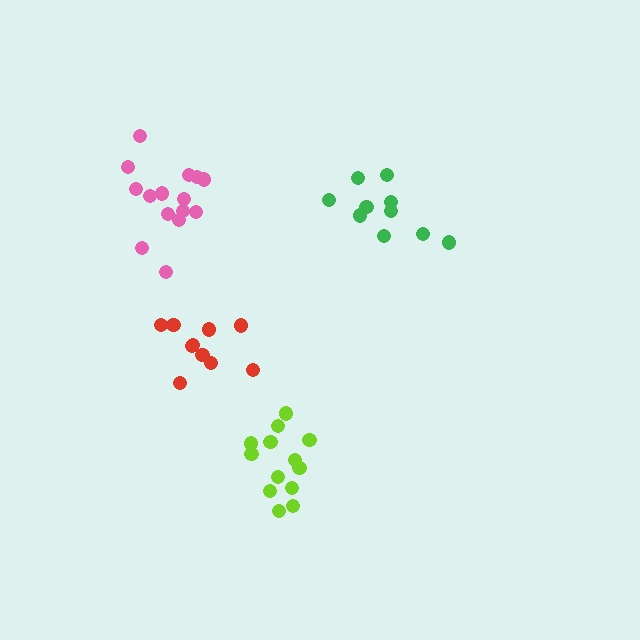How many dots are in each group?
Group 1: 10 dots, Group 2: 15 dots, Group 3: 13 dots, Group 4: 10 dots (48 total).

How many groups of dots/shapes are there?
There are 4 groups.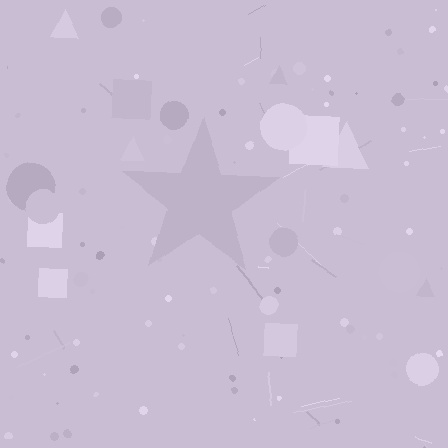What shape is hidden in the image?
A star is hidden in the image.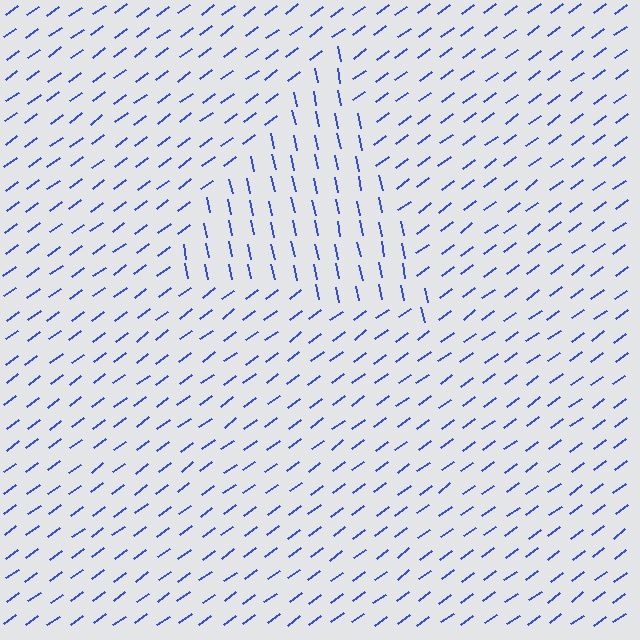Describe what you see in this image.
The image is filled with small blue line segments. A triangle region in the image has lines oriented differently from the surrounding lines, creating a visible texture boundary.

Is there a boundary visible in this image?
Yes, there is a texture boundary formed by a change in line orientation.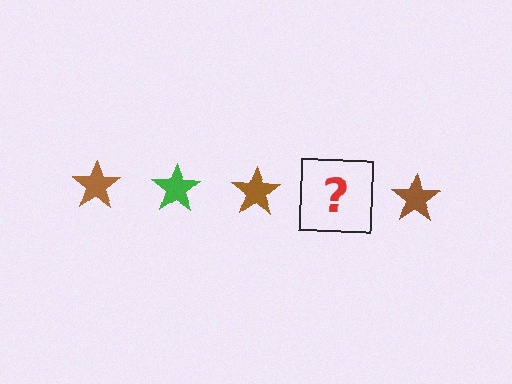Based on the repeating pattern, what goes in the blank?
The blank should be a green star.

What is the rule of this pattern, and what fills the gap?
The rule is that the pattern cycles through brown, green stars. The gap should be filled with a green star.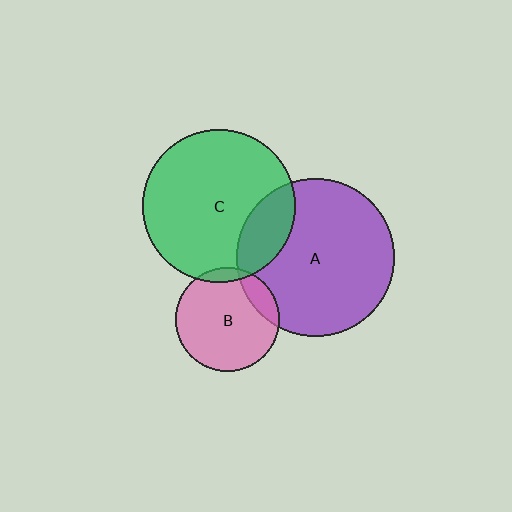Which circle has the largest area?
Circle A (purple).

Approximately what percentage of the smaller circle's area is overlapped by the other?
Approximately 15%.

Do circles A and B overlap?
Yes.